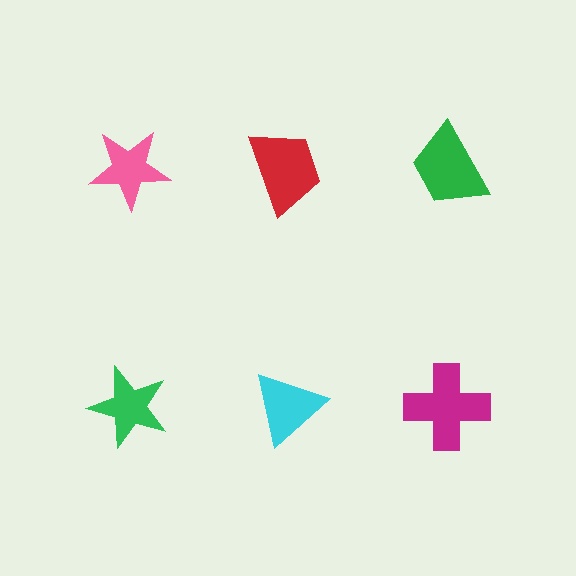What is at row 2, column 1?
A green star.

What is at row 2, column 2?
A cyan triangle.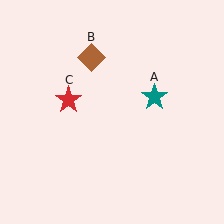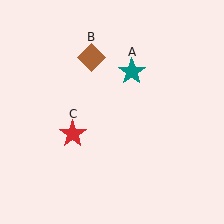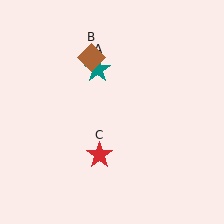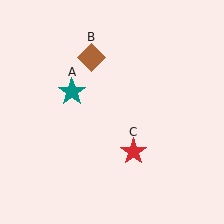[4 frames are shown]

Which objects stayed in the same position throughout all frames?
Brown diamond (object B) remained stationary.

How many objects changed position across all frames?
2 objects changed position: teal star (object A), red star (object C).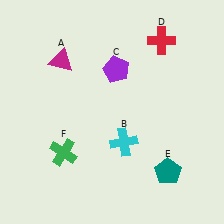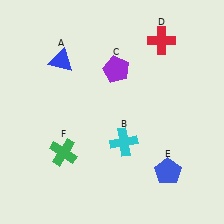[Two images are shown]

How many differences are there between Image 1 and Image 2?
There are 2 differences between the two images.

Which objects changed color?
A changed from magenta to blue. E changed from teal to blue.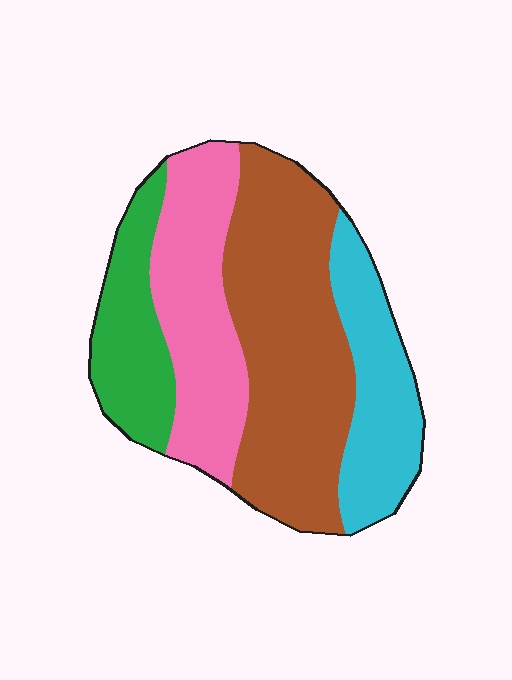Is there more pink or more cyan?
Pink.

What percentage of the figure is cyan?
Cyan covers 19% of the figure.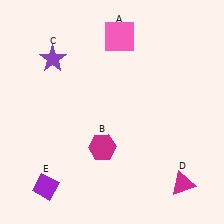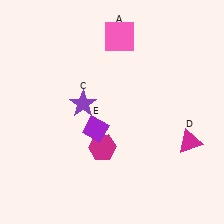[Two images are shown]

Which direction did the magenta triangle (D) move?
The magenta triangle (D) moved up.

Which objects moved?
The objects that moved are: the purple star (C), the magenta triangle (D), the purple diamond (E).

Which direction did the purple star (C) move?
The purple star (C) moved down.